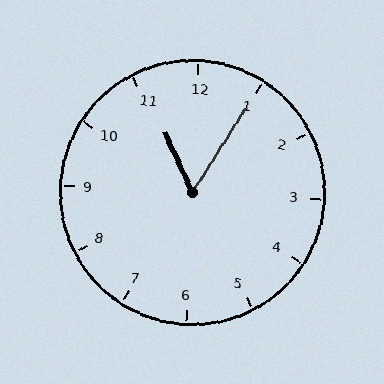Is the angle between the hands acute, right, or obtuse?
It is acute.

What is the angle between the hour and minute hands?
Approximately 58 degrees.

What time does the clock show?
11:05.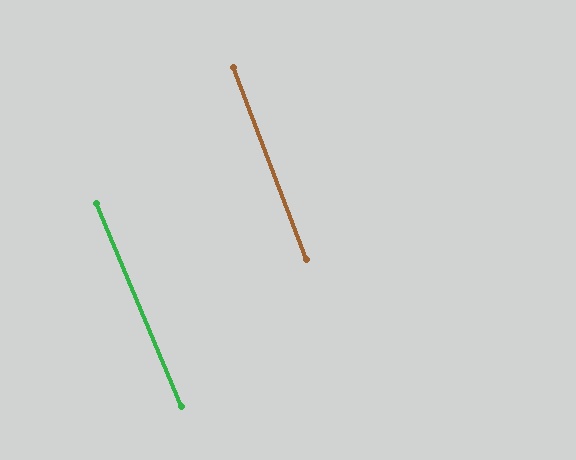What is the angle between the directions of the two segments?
Approximately 2 degrees.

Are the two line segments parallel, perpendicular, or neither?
Parallel — their directions differ by only 1.7°.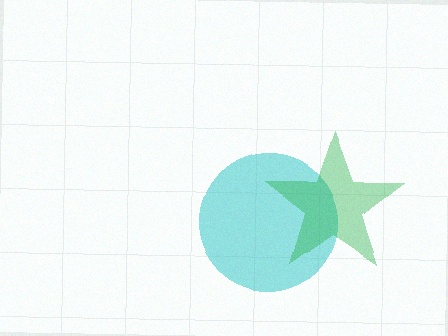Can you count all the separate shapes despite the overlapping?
Yes, there are 2 separate shapes.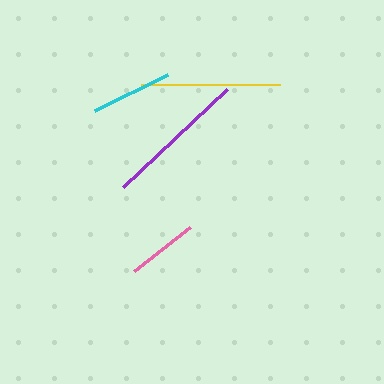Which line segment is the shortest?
The pink line is the shortest at approximately 71 pixels.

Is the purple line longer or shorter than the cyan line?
The purple line is longer than the cyan line.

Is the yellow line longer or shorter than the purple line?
The purple line is longer than the yellow line.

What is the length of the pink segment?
The pink segment is approximately 71 pixels long.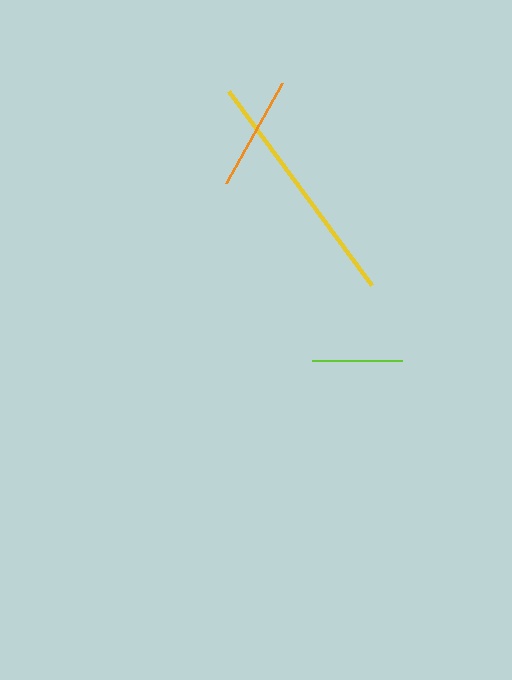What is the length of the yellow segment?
The yellow segment is approximately 241 pixels long.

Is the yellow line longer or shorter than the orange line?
The yellow line is longer than the orange line.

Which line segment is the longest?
The yellow line is the longest at approximately 241 pixels.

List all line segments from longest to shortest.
From longest to shortest: yellow, orange, lime.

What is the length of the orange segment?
The orange segment is approximately 115 pixels long.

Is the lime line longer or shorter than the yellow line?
The yellow line is longer than the lime line.